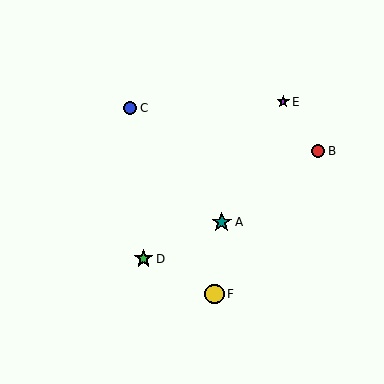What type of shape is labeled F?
Shape F is a yellow circle.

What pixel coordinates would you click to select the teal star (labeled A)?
Click at (222, 222) to select the teal star A.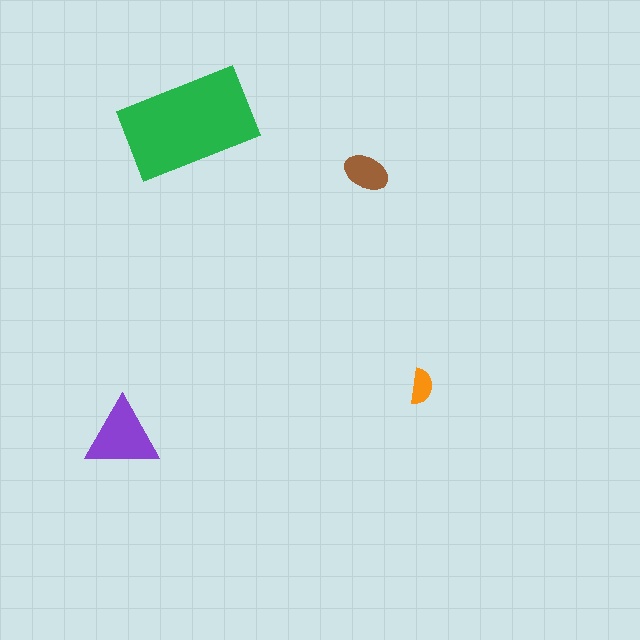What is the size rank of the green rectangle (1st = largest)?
1st.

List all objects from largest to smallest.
The green rectangle, the purple triangle, the brown ellipse, the orange semicircle.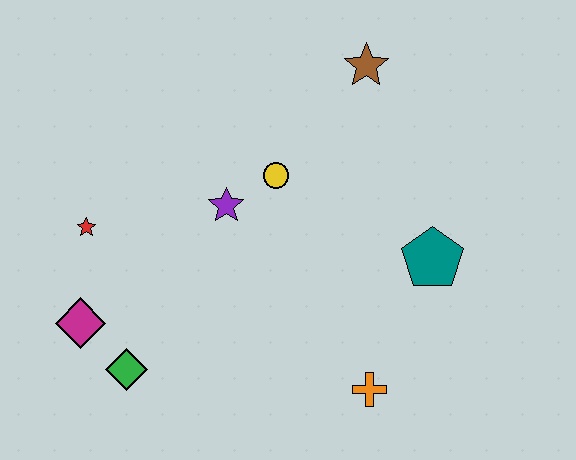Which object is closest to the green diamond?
The magenta diamond is closest to the green diamond.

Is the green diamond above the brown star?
No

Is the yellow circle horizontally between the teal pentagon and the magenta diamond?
Yes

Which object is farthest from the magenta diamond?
The brown star is farthest from the magenta diamond.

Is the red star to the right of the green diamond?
No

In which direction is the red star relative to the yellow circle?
The red star is to the left of the yellow circle.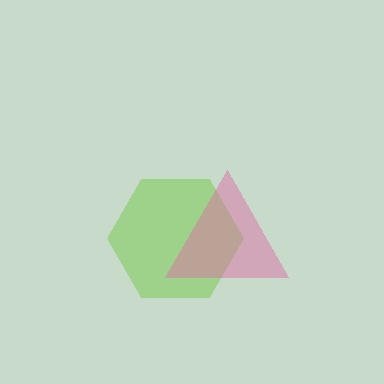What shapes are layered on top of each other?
The layered shapes are: a lime hexagon, a pink triangle.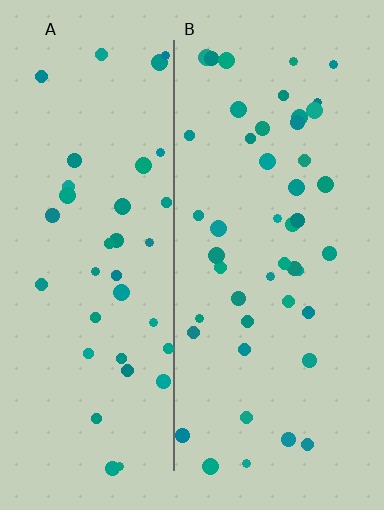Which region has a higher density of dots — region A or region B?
B (the right).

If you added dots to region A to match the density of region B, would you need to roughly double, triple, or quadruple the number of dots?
Approximately double.